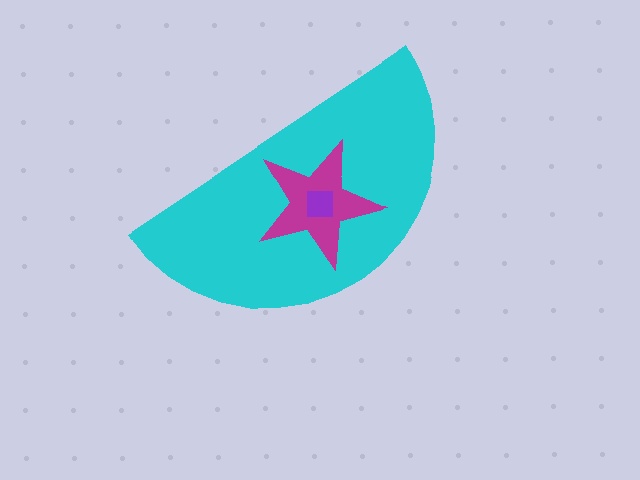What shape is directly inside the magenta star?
The purple square.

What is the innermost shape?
The purple square.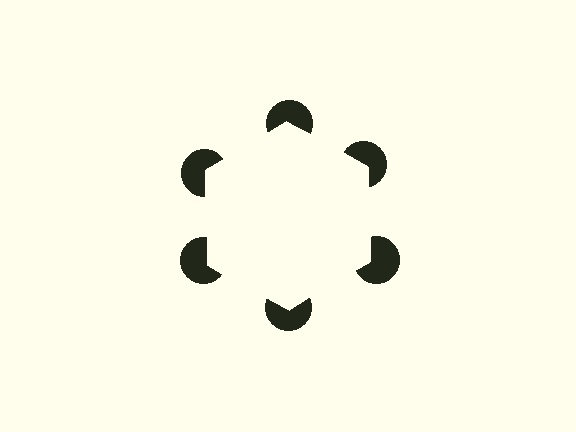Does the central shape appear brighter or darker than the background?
It typically appears slightly brighter than the background, even though no actual brightness change is drawn.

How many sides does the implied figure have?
6 sides.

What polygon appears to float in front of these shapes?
An illusory hexagon — its edges are inferred from the aligned wedge cuts in the pac-man discs, not physically drawn.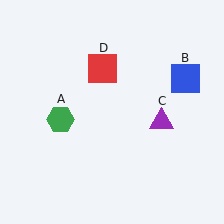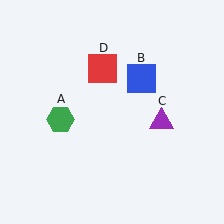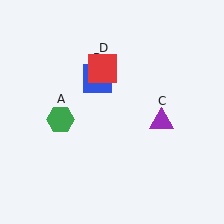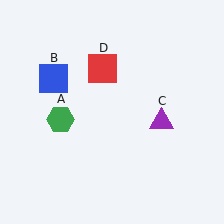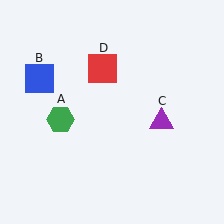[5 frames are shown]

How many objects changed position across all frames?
1 object changed position: blue square (object B).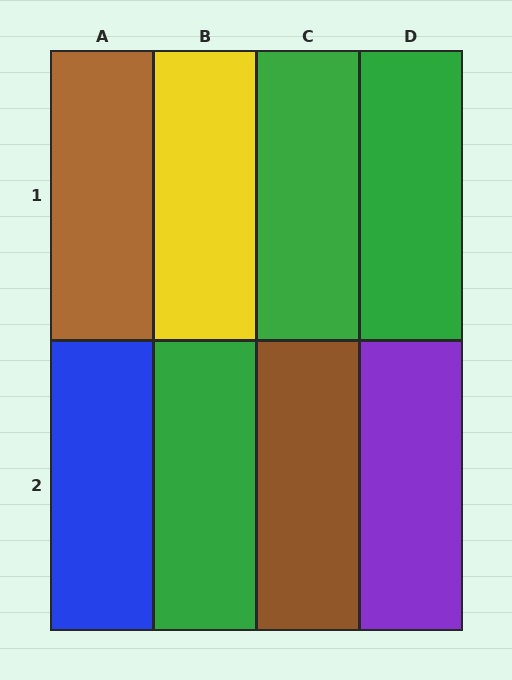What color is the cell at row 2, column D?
Purple.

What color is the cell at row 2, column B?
Green.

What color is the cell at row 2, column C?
Brown.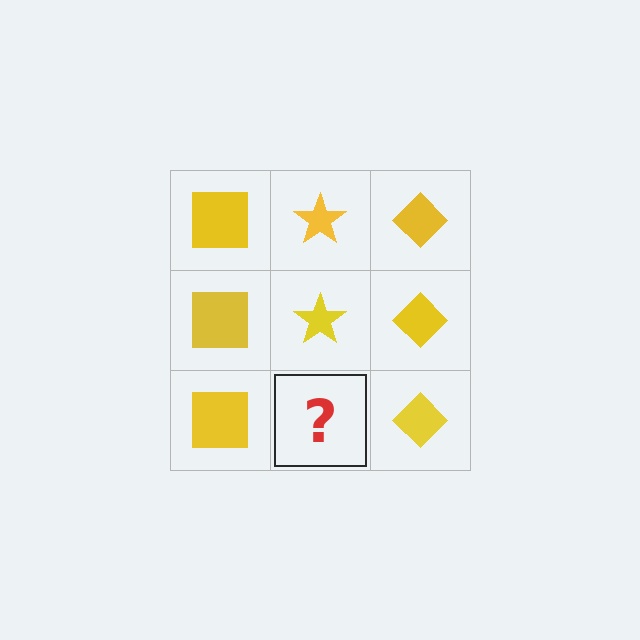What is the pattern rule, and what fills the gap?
The rule is that each column has a consistent shape. The gap should be filled with a yellow star.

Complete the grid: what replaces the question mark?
The question mark should be replaced with a yellow star.